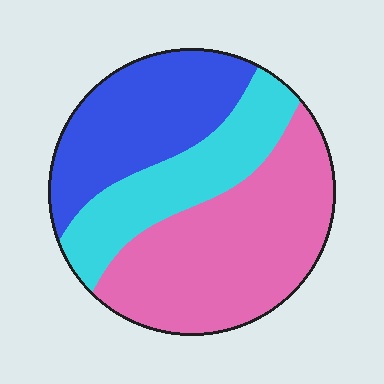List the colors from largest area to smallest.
From largest to smallest: pink, blue, cyan.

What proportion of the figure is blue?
Blue takes up between a sixth and a third of the figure.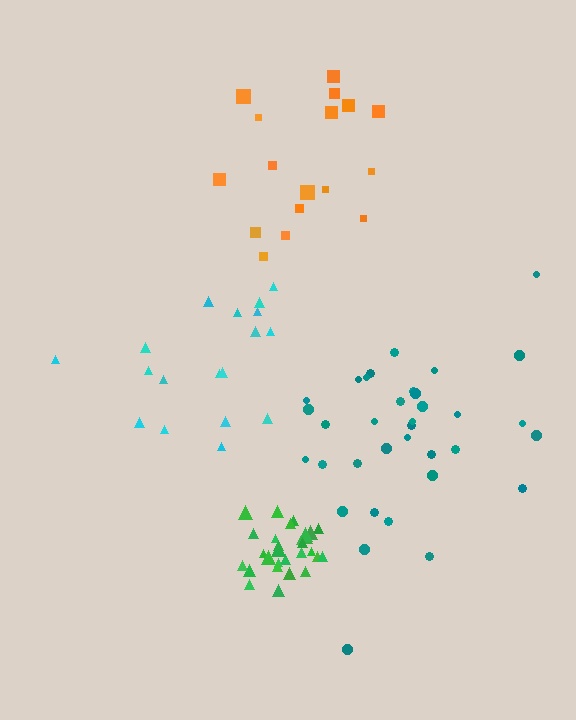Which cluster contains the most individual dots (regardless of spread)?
Teal (35).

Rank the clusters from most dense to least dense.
green, teal, cyan, orange.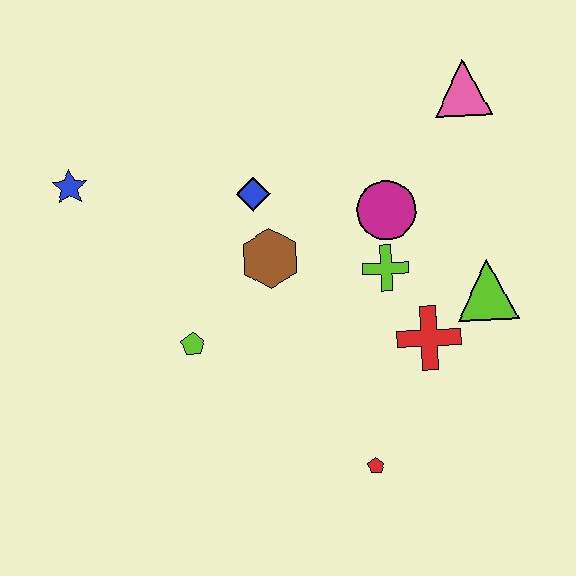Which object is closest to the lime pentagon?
The brown hexagon is closest to the lime pentagon.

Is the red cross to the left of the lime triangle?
Yes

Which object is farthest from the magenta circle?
The blue star is farthest from the magenta circle.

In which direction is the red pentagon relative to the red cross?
The red pentagon is below the red cross.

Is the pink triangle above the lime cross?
Yes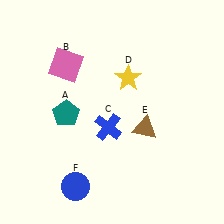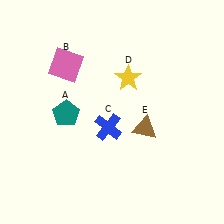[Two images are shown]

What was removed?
The blue circle (F) was removed in Image 2.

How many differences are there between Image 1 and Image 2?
There is 1 difference between the two images.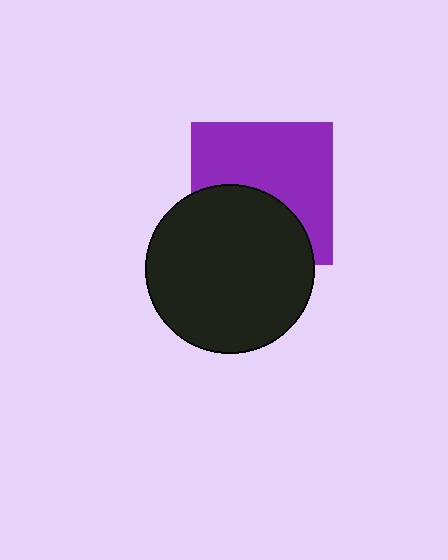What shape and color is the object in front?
The object in front is a black circle.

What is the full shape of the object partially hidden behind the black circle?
The partially hidden object is a purple square.